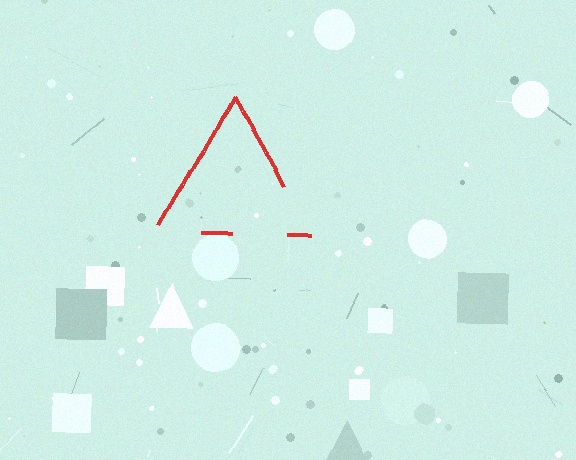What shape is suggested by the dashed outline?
The dashed outline suggests a triangle.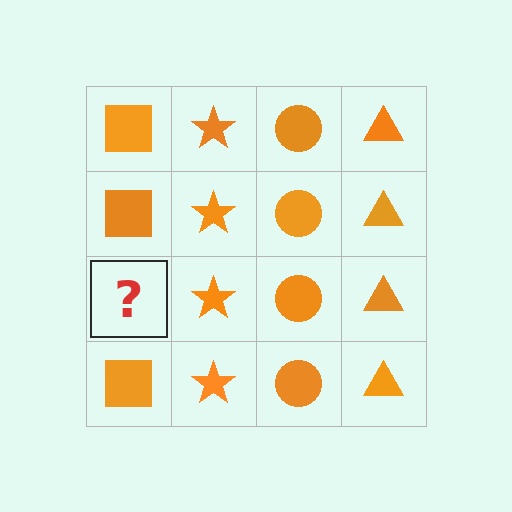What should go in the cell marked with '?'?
The missing cell should contain an orange square.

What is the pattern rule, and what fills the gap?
The rule is that each column has a consistent shape. The gap should be filled with an orange square.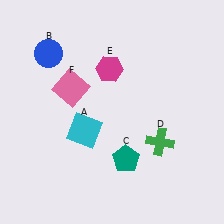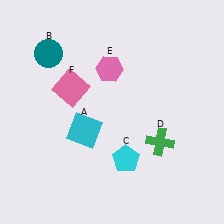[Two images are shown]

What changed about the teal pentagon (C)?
In Image 1, C is teal. In Image 2, it changed to cyan.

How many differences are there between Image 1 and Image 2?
There are 3 differences between the two images.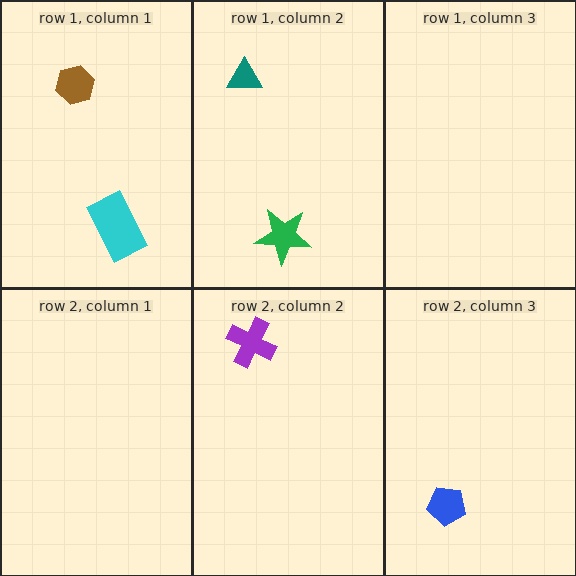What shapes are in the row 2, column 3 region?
The blue pentagon.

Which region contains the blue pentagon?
The row 2, column 3 region.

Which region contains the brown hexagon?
The row 1, column 1 region.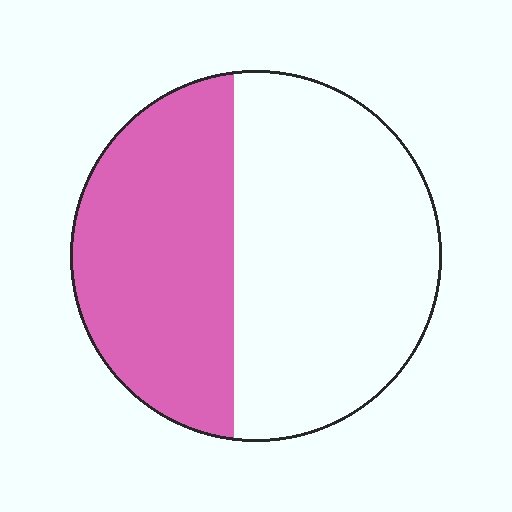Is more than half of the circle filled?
No.